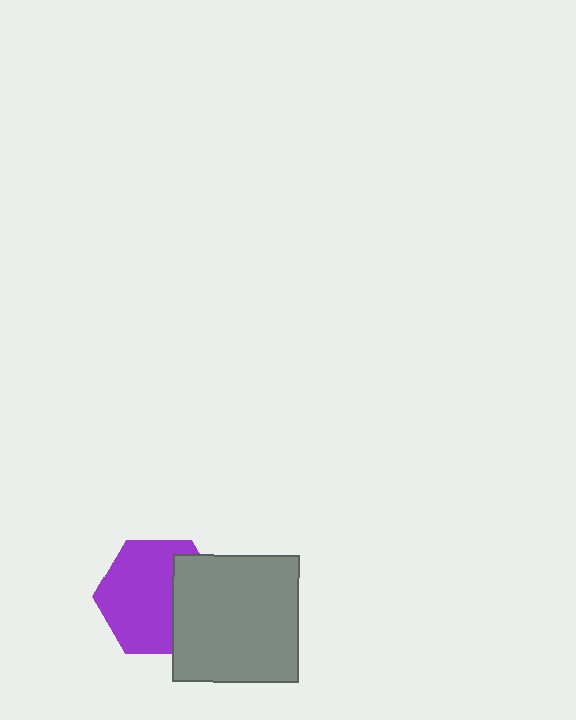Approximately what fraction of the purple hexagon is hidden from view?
Roughly 33% of the purple hexagon is hidden behind the gray square.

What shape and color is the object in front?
The object in front is a gray square.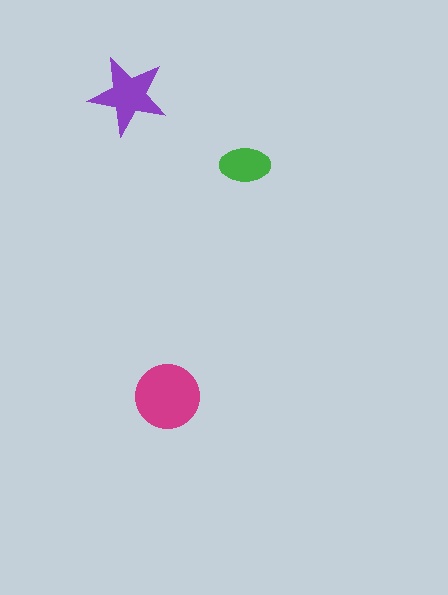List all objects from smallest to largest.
The green ellipse, the purple star, the magenta circle.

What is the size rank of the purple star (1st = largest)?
2nd.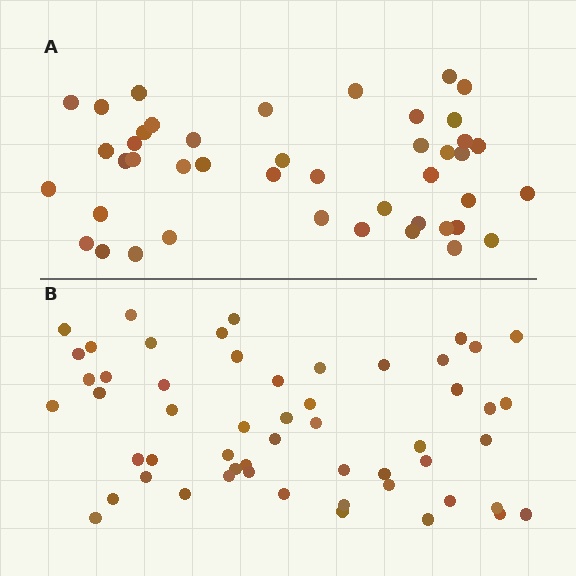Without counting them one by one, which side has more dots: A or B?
Region B (the bottom region) has more dots.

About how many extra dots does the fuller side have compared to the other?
Region B has roughly 10 or so more dots than region A.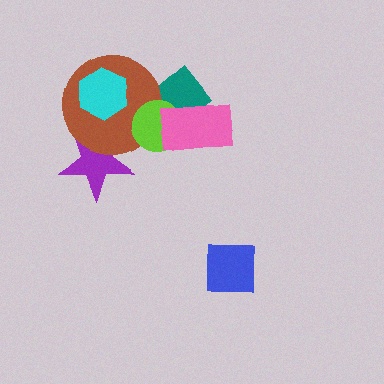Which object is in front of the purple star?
The brown circle is in front of the purple star.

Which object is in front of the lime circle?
The pink rectangle is in front of the lime circle.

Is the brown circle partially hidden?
Yes, it is partially covered by another shape.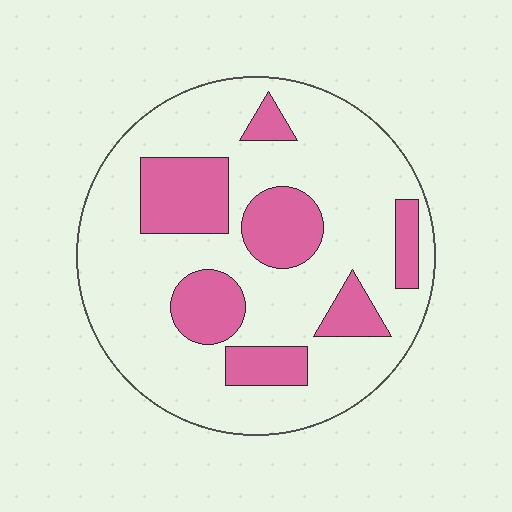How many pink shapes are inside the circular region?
7.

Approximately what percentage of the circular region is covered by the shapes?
Approximately 25%.